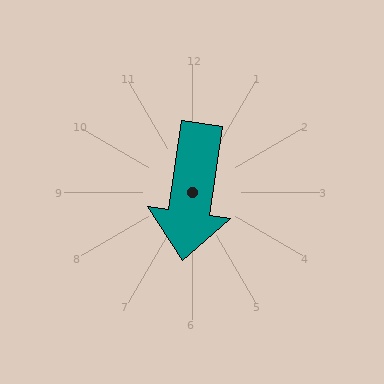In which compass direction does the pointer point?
South.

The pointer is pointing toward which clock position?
Roughly 6 o'clock.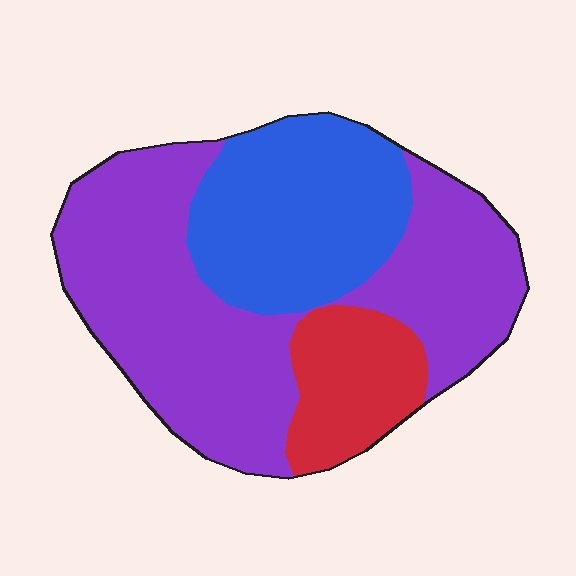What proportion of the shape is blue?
Blue takes up about one quarter (1/4) of the shape.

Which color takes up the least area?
Red, at roughly 15%.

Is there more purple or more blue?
Purple.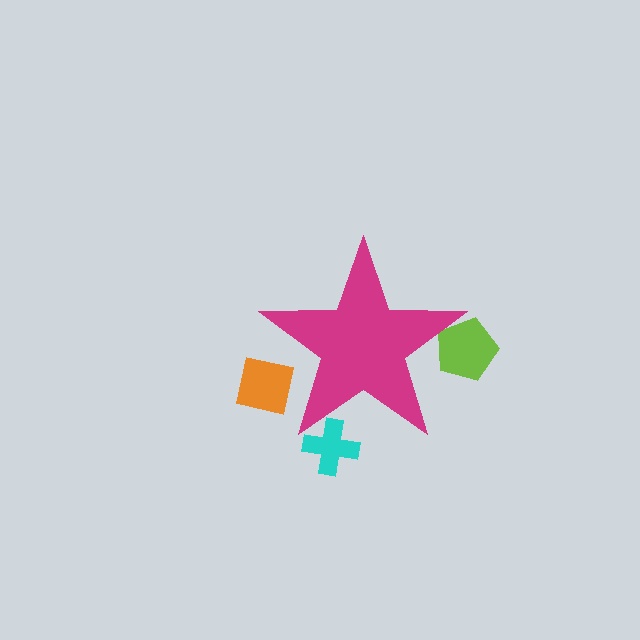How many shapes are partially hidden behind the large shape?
3 shapes are partially hidden.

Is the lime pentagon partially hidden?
Yes, the lime pentagon is partially hidden behind the magenta star.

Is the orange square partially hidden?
Yes, the orange square is partially hidden behind the magenta star.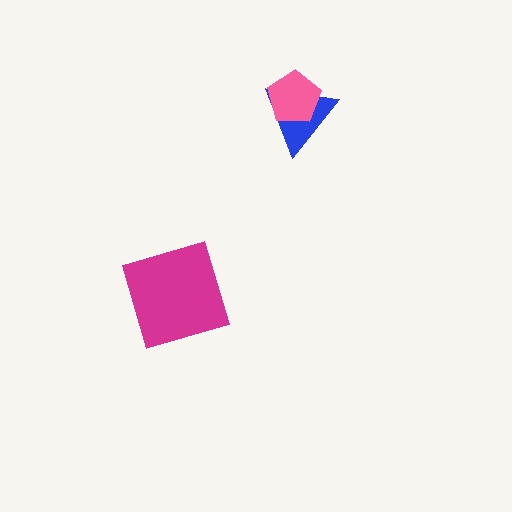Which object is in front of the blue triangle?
The pink pentagon is in front of the blue triangle.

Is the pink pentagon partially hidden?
No, no other shape covers it.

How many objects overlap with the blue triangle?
1 object overlaps with the blue triangle.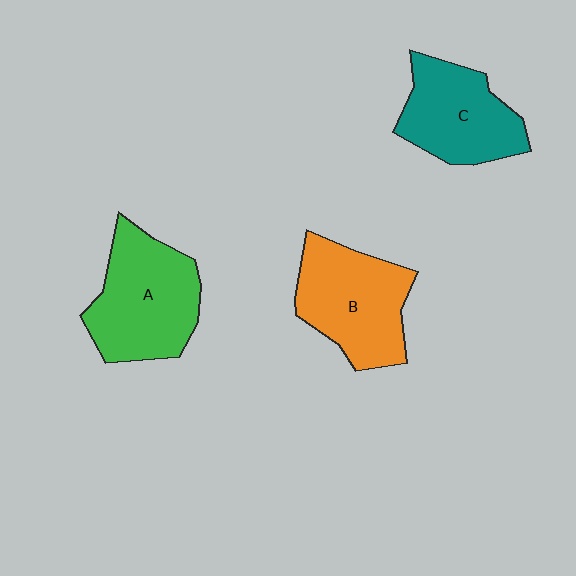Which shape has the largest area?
Shape A (green).